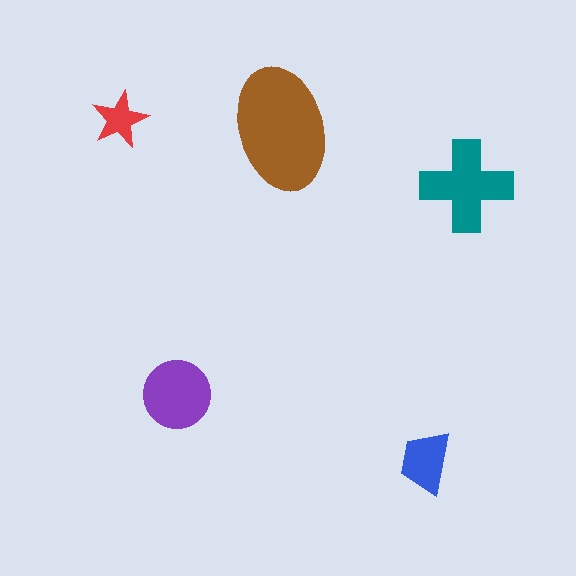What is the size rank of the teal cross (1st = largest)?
2nd.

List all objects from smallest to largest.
The red star, the blue trapezoid, the purple circle, the teal cross, the brown ellipse.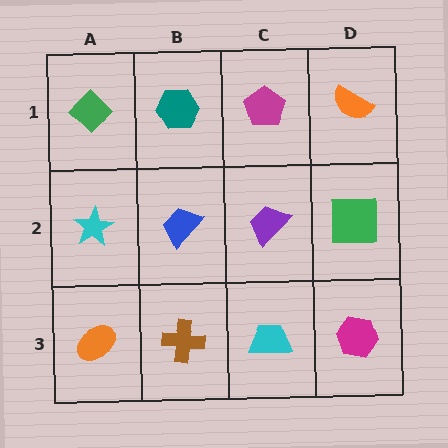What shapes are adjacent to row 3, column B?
A blue trapezoid (row 2, column B), an orange ellipse (row 3, column A), a cyan trapezoid (row 3, column C).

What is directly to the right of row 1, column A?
A teal hexagon.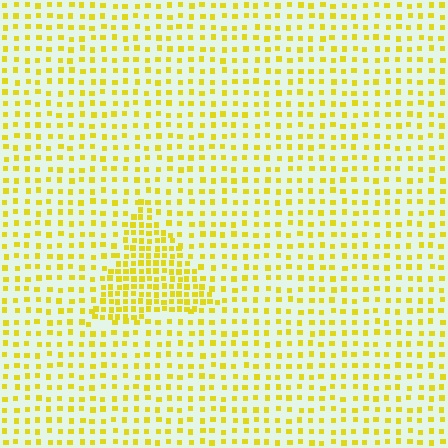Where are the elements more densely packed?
The elements are more densely packed inside the triangle boundary.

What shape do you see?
I see a triangle.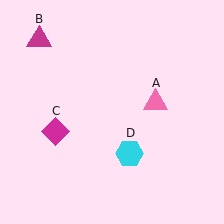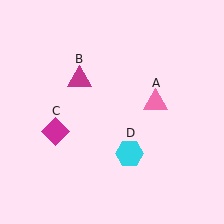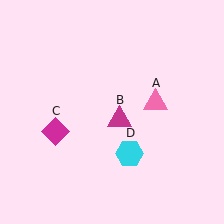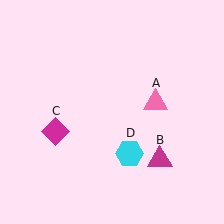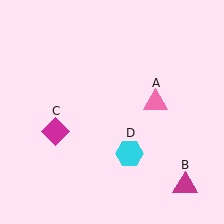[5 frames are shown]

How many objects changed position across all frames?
1 object changed position: magenta triangle (object B).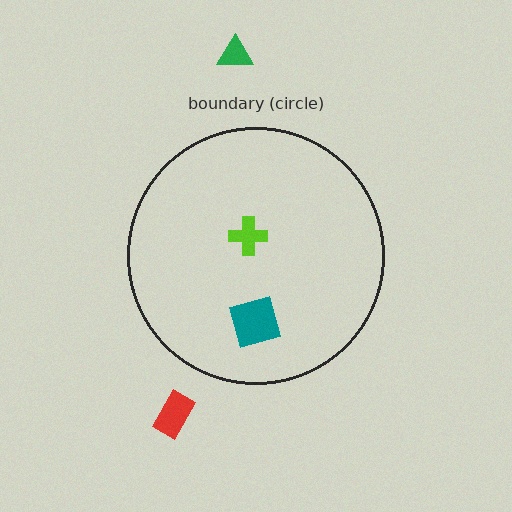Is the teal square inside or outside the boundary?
Inside.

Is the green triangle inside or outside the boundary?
Outside.